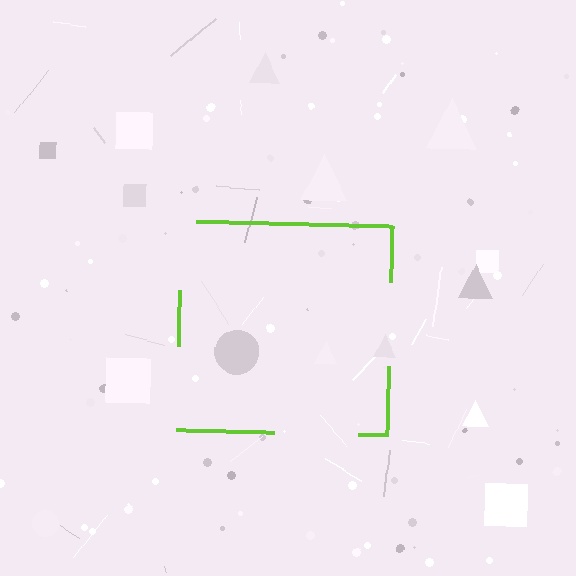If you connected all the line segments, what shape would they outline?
They would outline a square.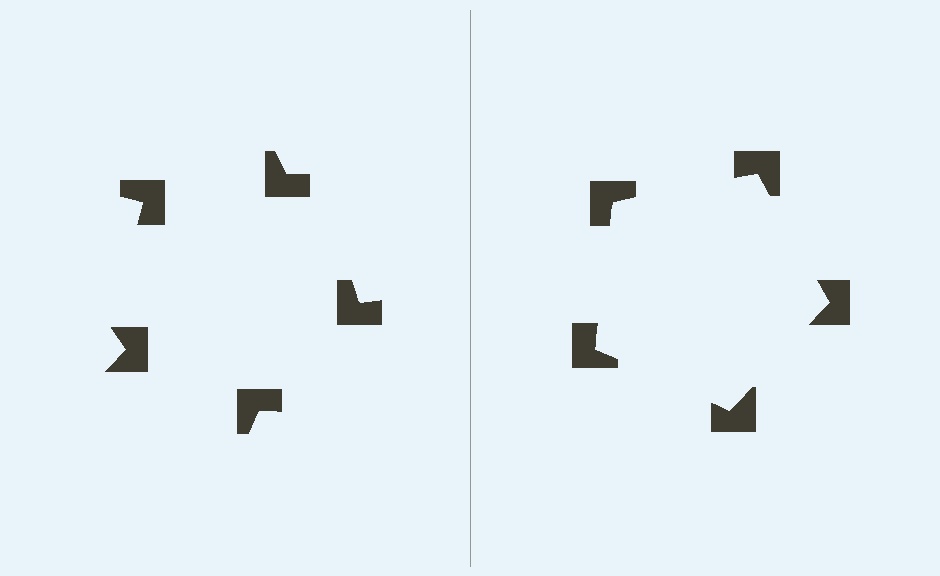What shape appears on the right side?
An illusory pentagon.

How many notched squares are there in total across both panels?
10 — 5 on each side.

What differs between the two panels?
The notched squares are positioned identically on both sides; only the wedge orientations differ. On the right they align to a pentagon; on the left they are misaligned.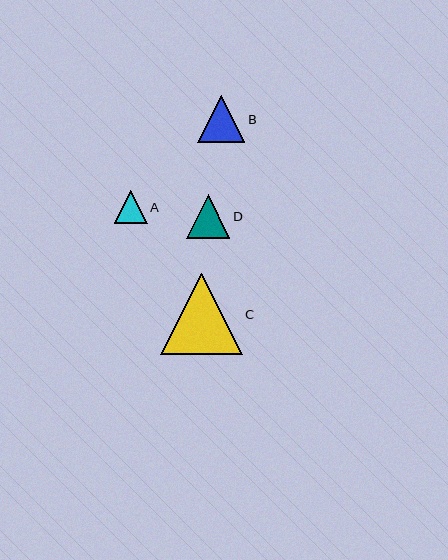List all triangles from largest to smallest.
From largest to smallest: C, B, D, A.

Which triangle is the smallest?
Triangle A is the smallest with a size of approximately 33 pixels.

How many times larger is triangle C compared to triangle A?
Triangle C is approximately 2.4 times the size of triangle A.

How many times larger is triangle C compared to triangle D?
Triangle C is approximately 1.9 times the size of triangle D.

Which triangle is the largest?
Triangle C is the largest with a size of approximately 82 pixels.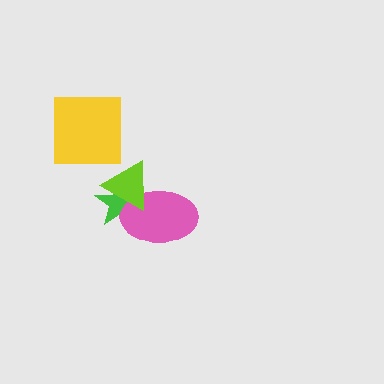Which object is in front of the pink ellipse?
The lime triangle is in front of the pink ellipse.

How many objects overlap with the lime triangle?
2 objects overlap with the lime triangle.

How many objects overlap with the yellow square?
0 objects overlap with the yellow square.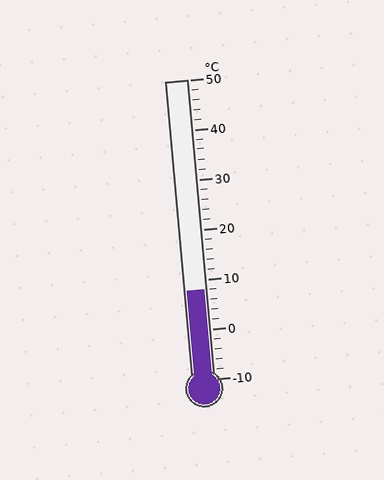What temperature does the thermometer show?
The thermometer shows approximately 8°C.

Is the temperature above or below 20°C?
The temperature is below 20°C.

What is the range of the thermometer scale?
The thermometer scale ranges from -10°C to 50°C.